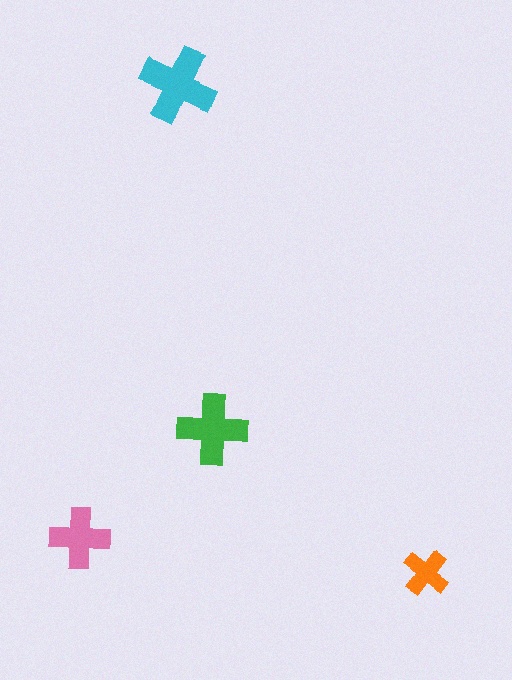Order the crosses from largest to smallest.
the cyan one, the green one, the pink one, the orange one.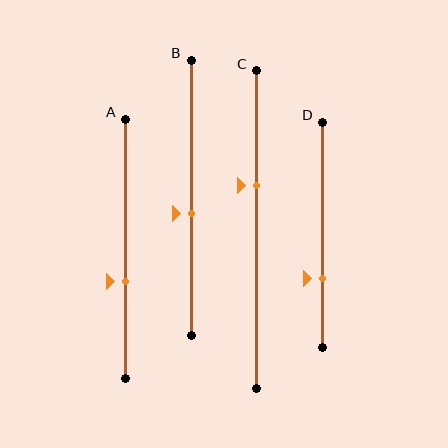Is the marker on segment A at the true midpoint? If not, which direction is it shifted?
No, the marker on segment A is shifted downward by about 13% of the segment length.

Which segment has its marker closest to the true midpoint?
Segment B has its marker closest to the true midpoint.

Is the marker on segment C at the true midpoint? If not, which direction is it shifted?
No, the marker on segment C is shifted upward by about 14% of the segment length.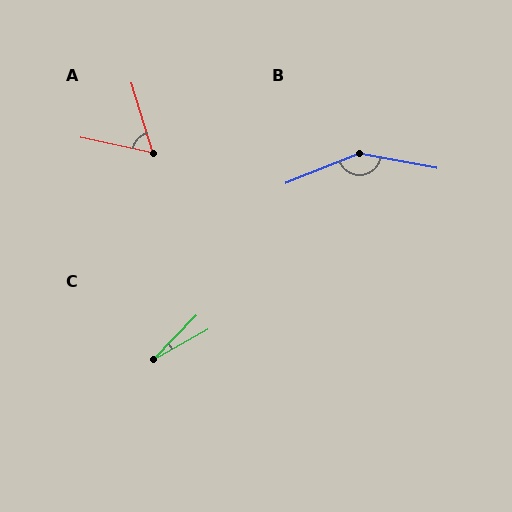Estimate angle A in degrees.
Approximately 61 degrees.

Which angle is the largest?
B, at approximately 147 degrees.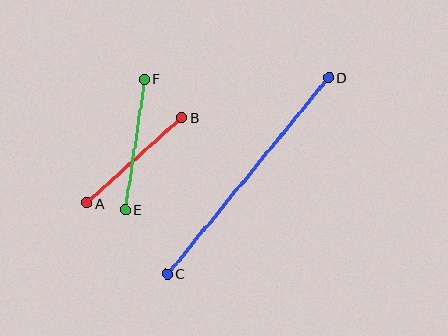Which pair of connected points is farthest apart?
Points C and D are farthest apart.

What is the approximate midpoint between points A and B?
The midpoint is at approximately (134, 160) pixels.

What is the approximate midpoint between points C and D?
The midpoint is at approximately (248, 175) pixels.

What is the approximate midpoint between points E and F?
The midpoint is at approximately (135, 144) pixels.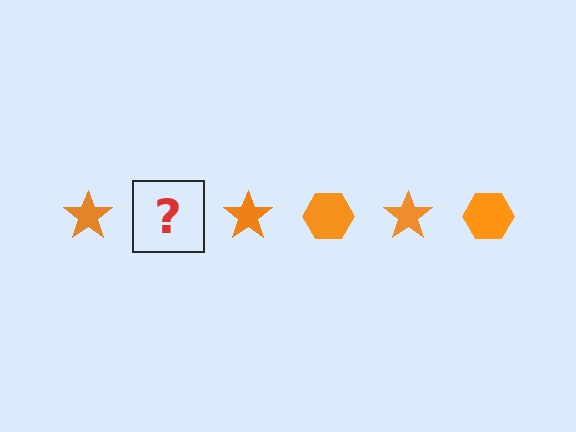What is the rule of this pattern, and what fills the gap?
The rule is that the pattern cycles through star, hexagon shapes in orange. The gap should be filled with an orange hexagon.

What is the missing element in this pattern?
The missing element is an orange hexagon.